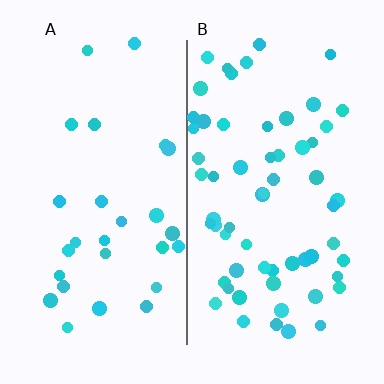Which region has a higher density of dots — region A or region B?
B (the right).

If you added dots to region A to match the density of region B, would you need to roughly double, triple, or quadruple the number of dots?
Approximately double.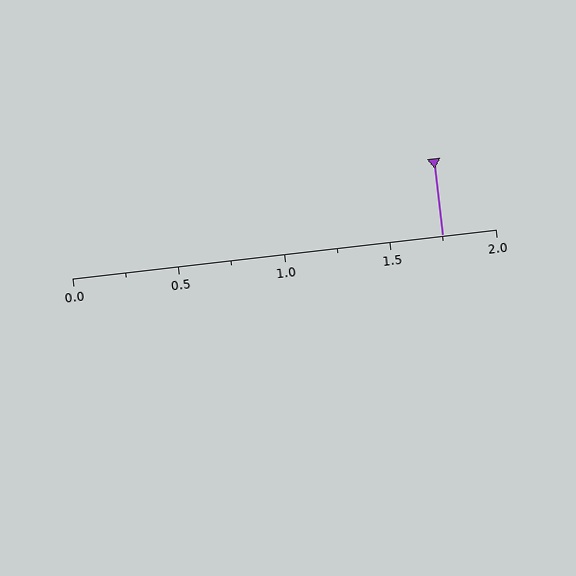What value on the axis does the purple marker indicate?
The marker indicates approximately 1.75.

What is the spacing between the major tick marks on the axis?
The major ticks are spaced 0.5 apart.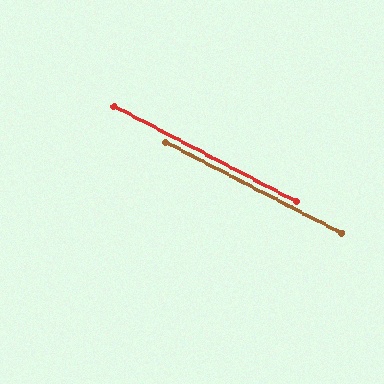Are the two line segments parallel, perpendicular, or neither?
Parallel — their directions differ by only 0.8°.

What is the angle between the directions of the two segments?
Approximately 1 degree.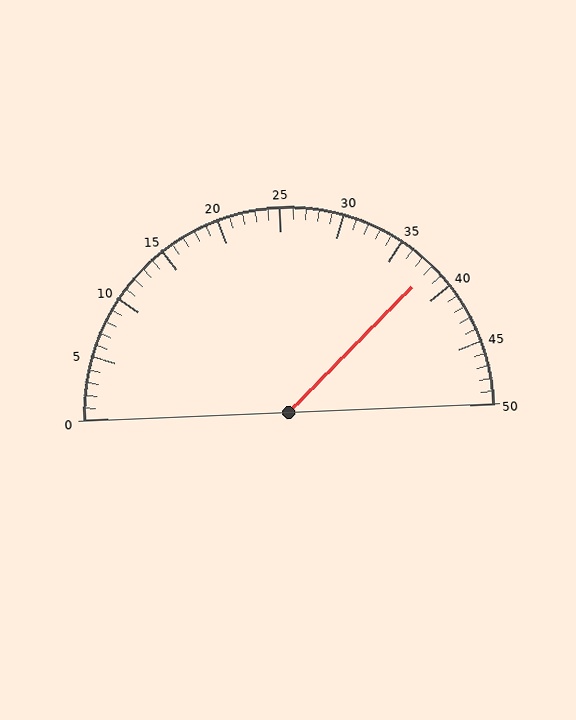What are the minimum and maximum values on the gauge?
The gauge ranges from 0 to 50.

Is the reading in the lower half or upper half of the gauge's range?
The reading is in the upper half of the range (0 to 50).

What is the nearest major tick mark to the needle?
The nearest major tick mark is 40.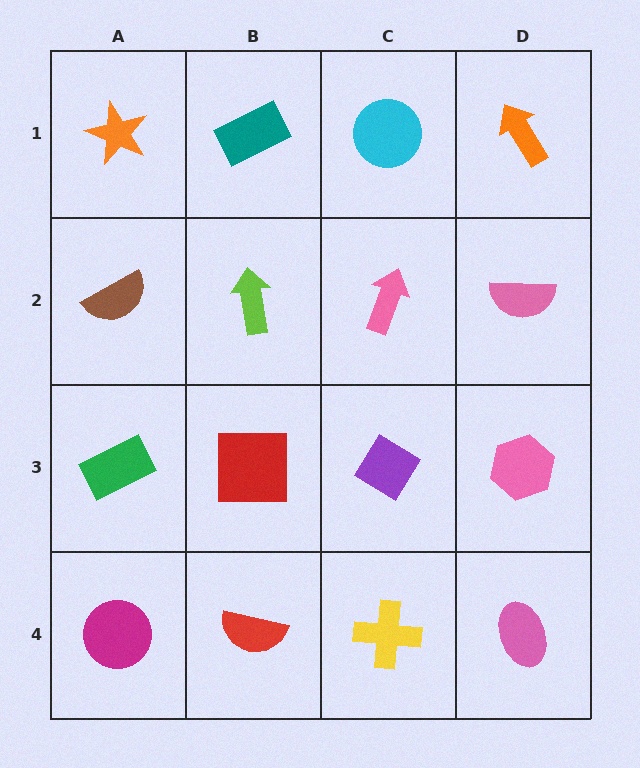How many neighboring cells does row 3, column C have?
4.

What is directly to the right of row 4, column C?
A pink ellipse.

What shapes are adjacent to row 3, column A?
A brown semicircle (row 2, column A), a magenta circle (row 4, column A), a red square (row 3, column B).